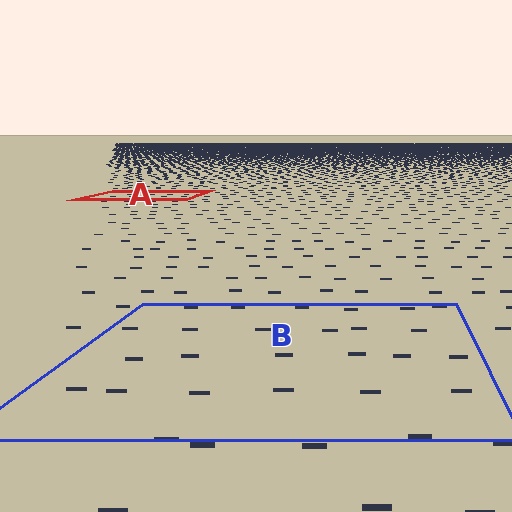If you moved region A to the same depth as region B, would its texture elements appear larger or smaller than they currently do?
They would appear larger. At a closer depth, the same texture elements are projected at a bigger on-screen size.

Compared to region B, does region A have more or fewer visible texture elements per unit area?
Region A has more texture elements per unit area — they are packed more densely because it is farther away.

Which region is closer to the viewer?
Region B is closer. The texture elements there are larger and more spread out.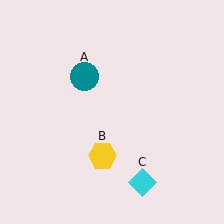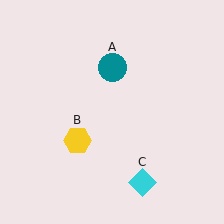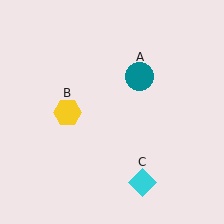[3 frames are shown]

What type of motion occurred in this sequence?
The teal circle (object A), yellow hexagon (object B) rotated clockwise around the center of the scene.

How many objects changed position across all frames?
2 objects changed position: teal circle (object A), yellow hexagon (object B).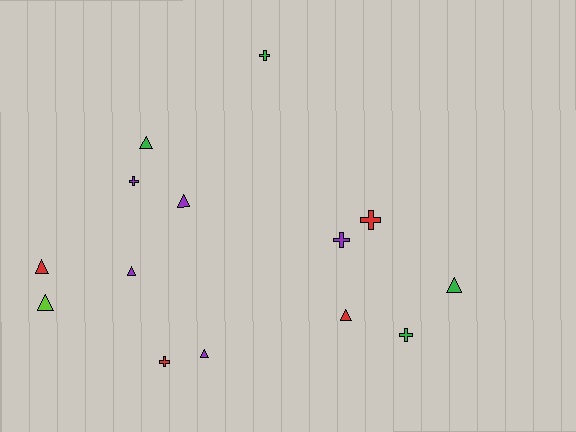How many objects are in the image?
There are 14 objects.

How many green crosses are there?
There are 2 green crosses.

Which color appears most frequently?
Purple, with 5 objects.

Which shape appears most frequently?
Triangle, with 8 objects.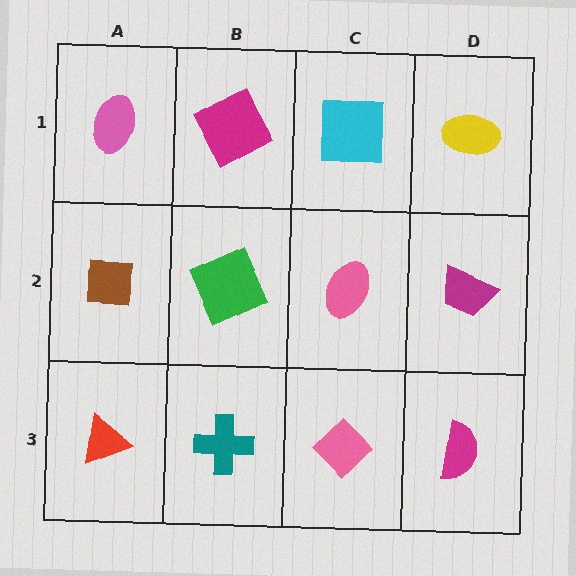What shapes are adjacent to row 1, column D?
A magenta trapezoid (row 2, column D), a cyan square (row 1, column C).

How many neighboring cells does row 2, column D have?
3.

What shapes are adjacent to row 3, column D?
A magenta trapezoid (row 2, column D), a pink diamond (row 3, column C).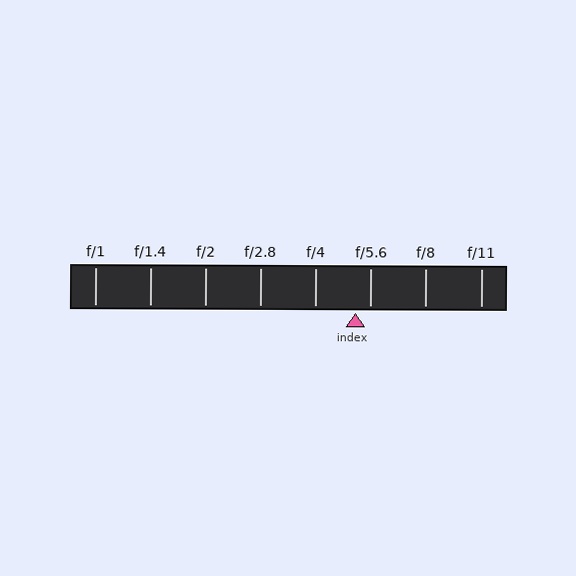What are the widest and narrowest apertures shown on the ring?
The widest aperture shown is f/1 and the narrowest is f/11.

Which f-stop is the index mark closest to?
The index mark is closest to f/5.6.